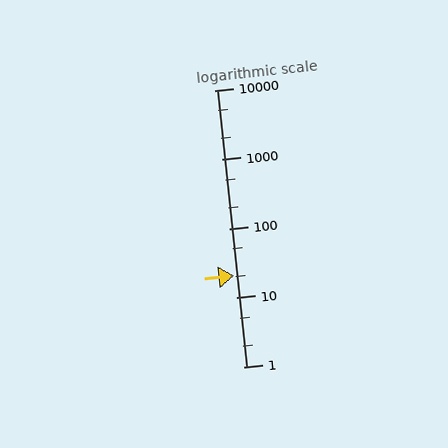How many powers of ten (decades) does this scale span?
The scale spans 4 decades, from 1 to 10000.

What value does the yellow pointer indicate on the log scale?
The pointer indicates approximately 21.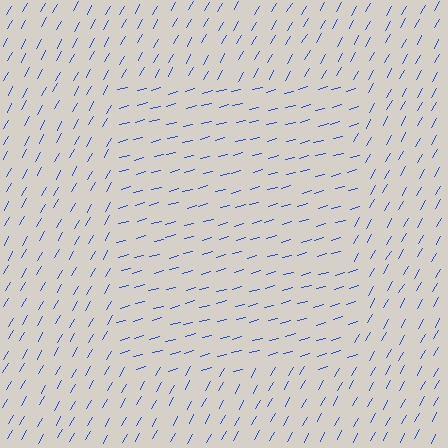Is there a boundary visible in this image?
Yes, there is a texture boundary formed by a change in line orientation.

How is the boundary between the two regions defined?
The boundary is defined purely by a change in line orientation (approximately 45 degrees difference). All lines are the same color and thickness.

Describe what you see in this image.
The image is filled with small blue line segments. A rectangle region in the image has lines oriented differently from the surrounding lines, creating a visible texture boundary.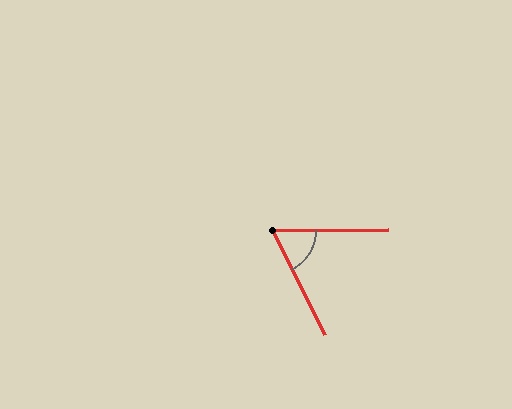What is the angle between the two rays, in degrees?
Approximately 64 degrees.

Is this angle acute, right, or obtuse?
It is acute.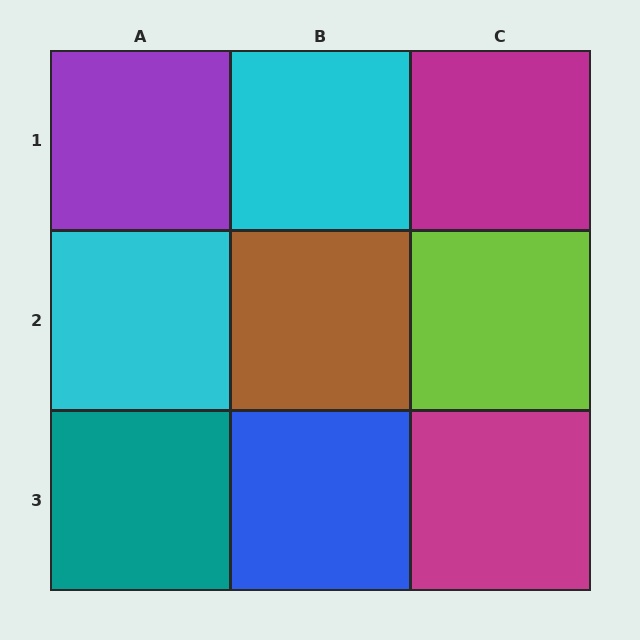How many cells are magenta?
2 cells are magenta.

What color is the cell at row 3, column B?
Blue.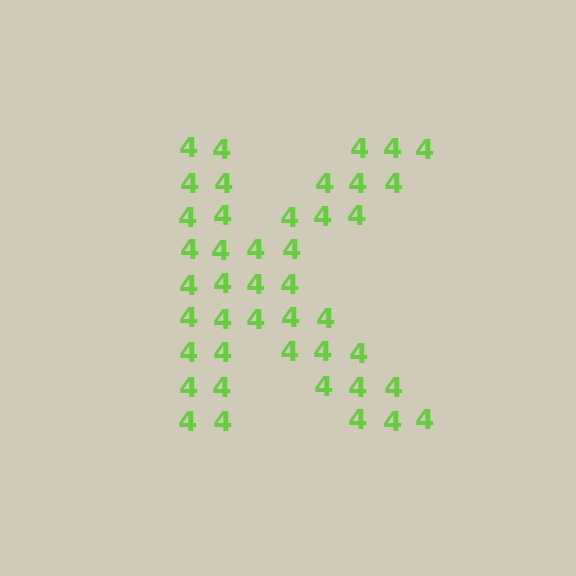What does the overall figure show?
The overall figure shows the letter K.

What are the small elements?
The small elements are digit 4's.